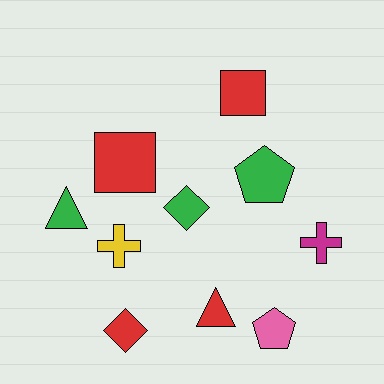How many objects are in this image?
There are 10 objects.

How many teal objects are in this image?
There are no teal objects.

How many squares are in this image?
There are 2 squares.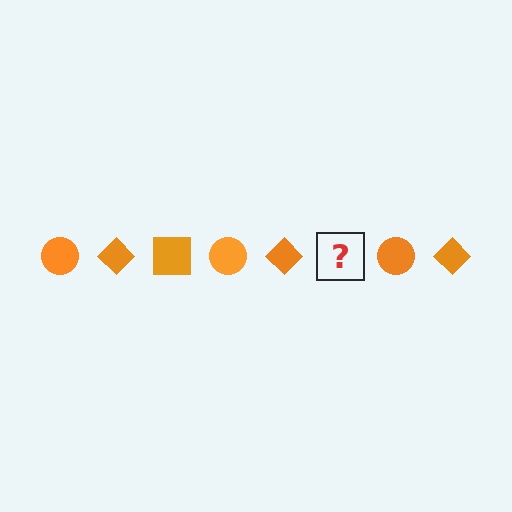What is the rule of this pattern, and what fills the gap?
The rule is that the pattern cycles through circle, diamond, square shapes in orange. The gap should be filled with an orange square.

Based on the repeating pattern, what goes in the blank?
The blank should be an orange square.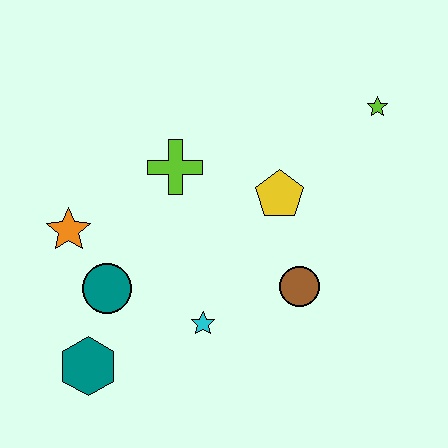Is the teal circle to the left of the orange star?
No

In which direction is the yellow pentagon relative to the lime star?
The yellow pentagon is to the left of the lime star.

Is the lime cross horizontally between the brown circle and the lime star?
No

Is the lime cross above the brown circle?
Yes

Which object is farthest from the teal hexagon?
The lime star is farthest from the teal hexagon.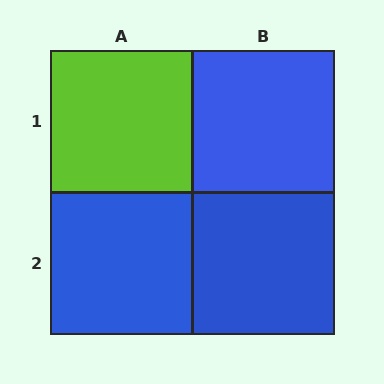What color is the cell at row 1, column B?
Blue.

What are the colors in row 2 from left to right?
Blue, blue.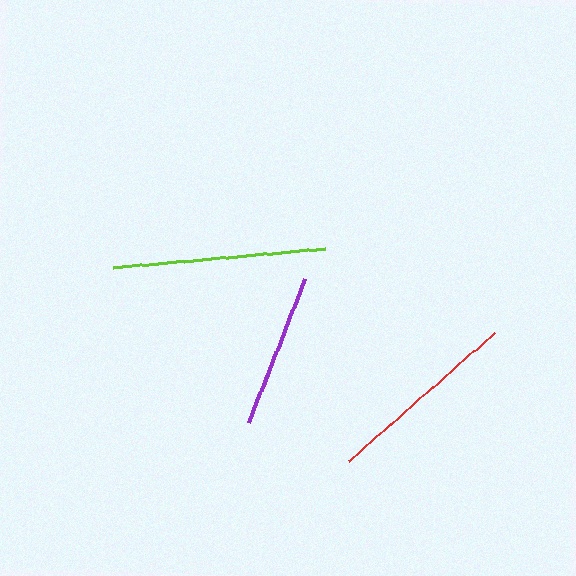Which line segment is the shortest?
The purple line is the shortest at approximately 155 pixels.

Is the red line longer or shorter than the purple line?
The red line is longer than the purple line.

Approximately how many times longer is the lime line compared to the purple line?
The lime line is approximately 1.4 times the length of the purple line.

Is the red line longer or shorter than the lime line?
The lime line is longer than the red line.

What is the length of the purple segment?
The purple segment is approximately 155 pixels long.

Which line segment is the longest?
The lime line is the longest at approximately 212 pixels.